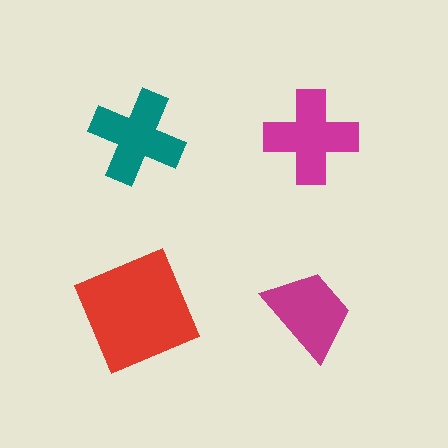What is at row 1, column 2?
A magenta cross.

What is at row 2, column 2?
A magenta trapezoid.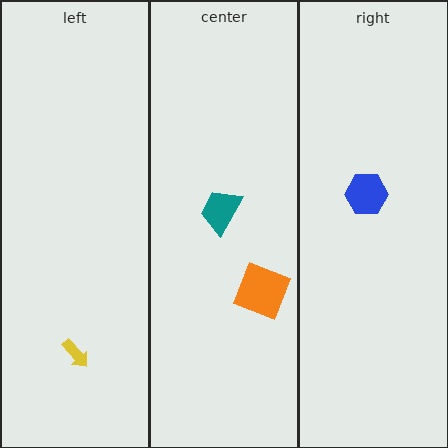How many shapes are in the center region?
2.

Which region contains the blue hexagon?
The right region.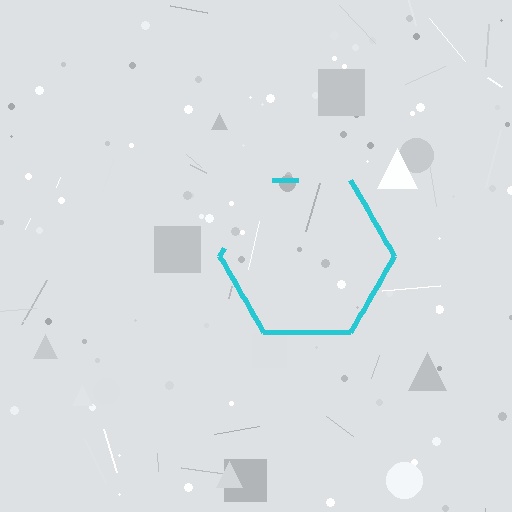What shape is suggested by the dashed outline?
The dashed outline suggests a hexagon.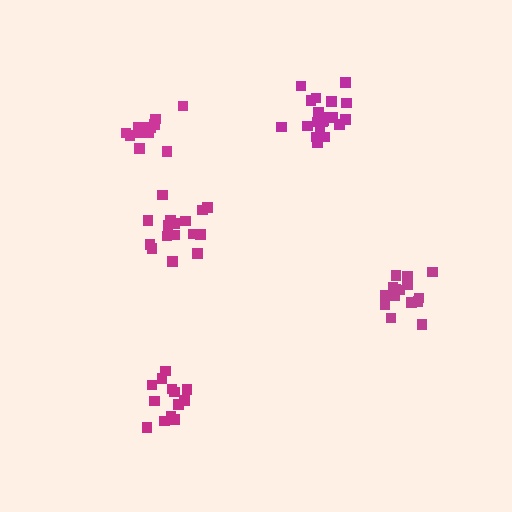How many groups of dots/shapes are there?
There are 5 groups.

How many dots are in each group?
Group 1: 14 dots, Group 2: 14 dots, Group 3: 15 dots, Group 4: 17 dots, Group 5: 20 dots (80 total).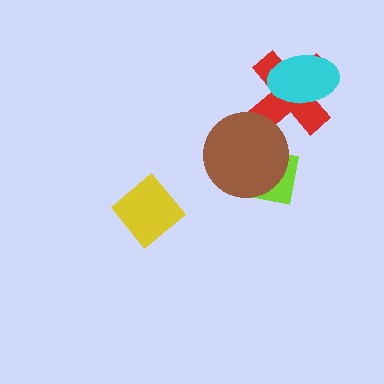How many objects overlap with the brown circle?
2 objects overlap with the brown circle.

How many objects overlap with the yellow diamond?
0 objects overlap with the yellow diamond.